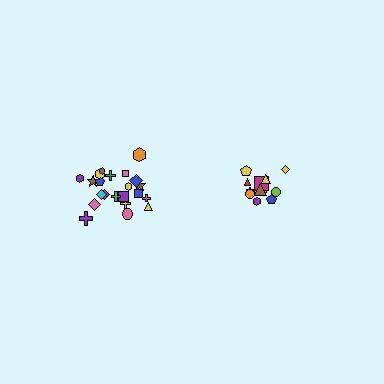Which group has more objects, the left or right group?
The left group.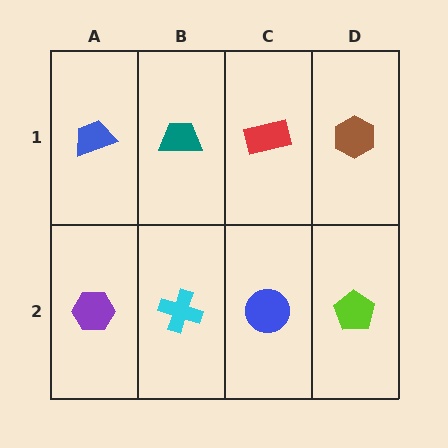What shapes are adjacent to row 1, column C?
A blue circle (row 2, column C), a teal trapezoid (row 1, column B), a brown hexagon (row 1, column D).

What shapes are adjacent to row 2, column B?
A teal trapezoid (row 1, column B), a purple hexagon (row 2, column A), a blue circle (row 2, column C).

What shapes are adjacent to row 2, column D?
A brown hexagon (row 1, column D), a blue circle (row 2, column C).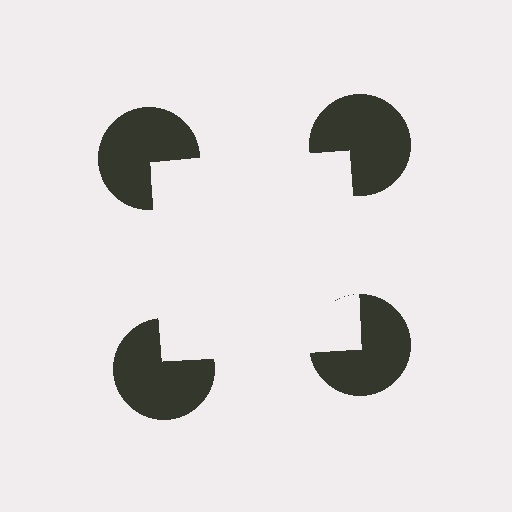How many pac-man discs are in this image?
There are 4 — one at each vertex of the illusory square.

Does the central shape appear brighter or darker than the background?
It typically appears slightly brighter than the background, even though no actual brightness change is drawn.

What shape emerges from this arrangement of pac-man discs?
An illusory square — its edges are inferred from the aligned wedge cuts in the pac-man discs, not physically drawn.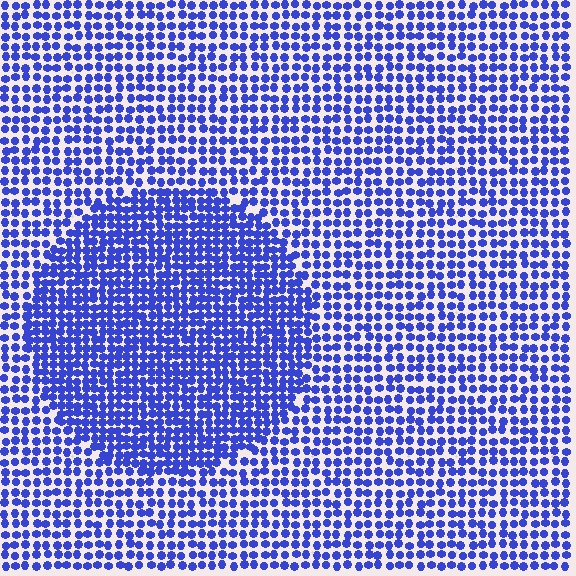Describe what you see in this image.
The image contains small blue elements arranged at two different densities. A circle-shaped region is visible where the elements are more densely packed than the surrounding area.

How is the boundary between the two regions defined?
The boundary is defined by a change in element density (approximately 1.6x ratio). All elements are the same color, size, and shape.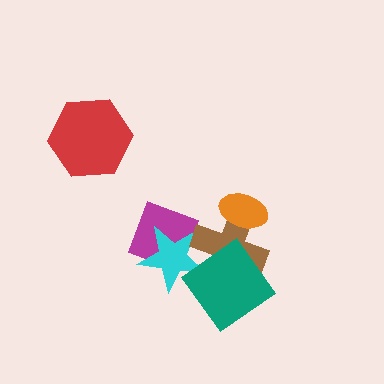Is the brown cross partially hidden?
Yes, it is partially covered by another shape.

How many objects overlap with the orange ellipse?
1 object overlaps with the orange ellipse.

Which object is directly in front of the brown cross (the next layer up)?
The orange ellipse is directly in front of the brown cross.